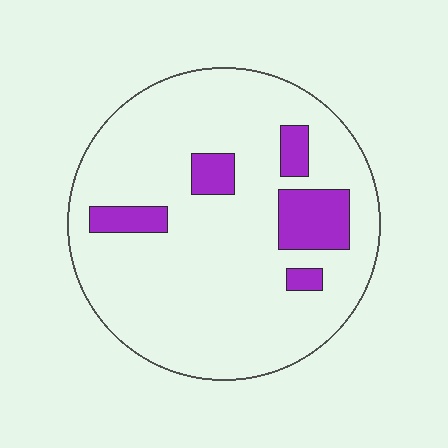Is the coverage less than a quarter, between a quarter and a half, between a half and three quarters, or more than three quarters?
Less than a quarter.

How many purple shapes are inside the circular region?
5.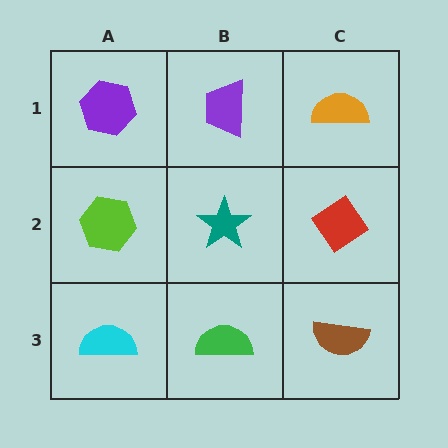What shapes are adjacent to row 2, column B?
A purple trapezoid (row 1, column B), a green semicircle (row 3, column B), a lime hexagon (row 2, column A), a red diamond (row 2, column C).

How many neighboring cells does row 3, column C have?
2.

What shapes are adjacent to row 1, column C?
A red diamond (row 2, column C), a purple trapezoid (row 1, column B).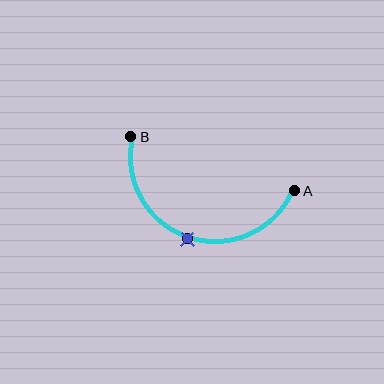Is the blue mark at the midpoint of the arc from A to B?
Yes. The blue mark lies on the arc at equal arc-length from both A and B — it is the arc midpoint.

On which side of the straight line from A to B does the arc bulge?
The arc bulges below the straight line connecting A and B.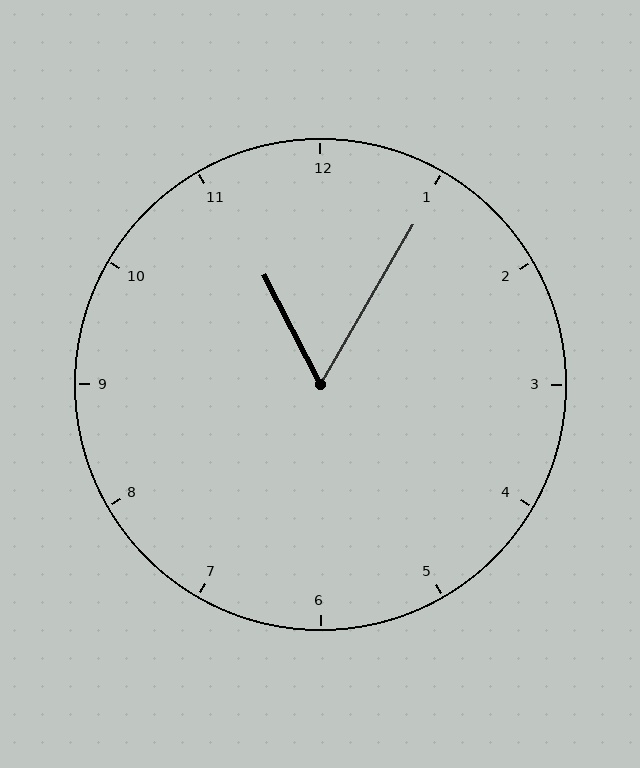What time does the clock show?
11:05.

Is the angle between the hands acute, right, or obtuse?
It is acute.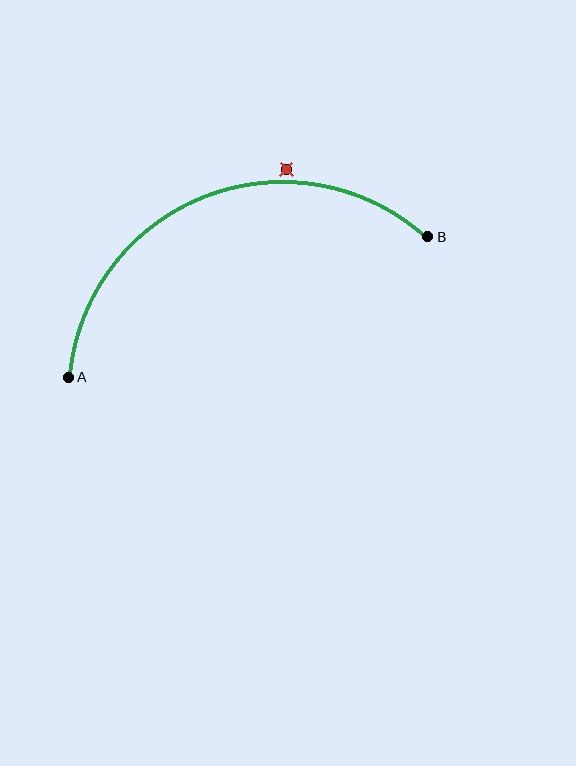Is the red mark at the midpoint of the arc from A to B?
No — the red mark does not lie on the arc at all. It sits slightly outside the curve.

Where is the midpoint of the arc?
The arc midpoint is the point on the curve farthest from the straight line joining A and B. It sits above that line.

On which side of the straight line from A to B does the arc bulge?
The arc bulges above the straight line connecting A and B.